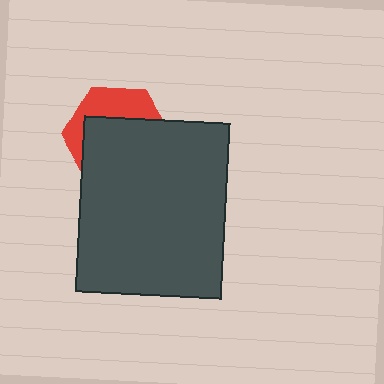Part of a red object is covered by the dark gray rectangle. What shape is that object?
It is a hexagon.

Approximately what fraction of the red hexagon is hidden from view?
Roughly 65% of the red hexagon is hidden behind the dark gray rectangle.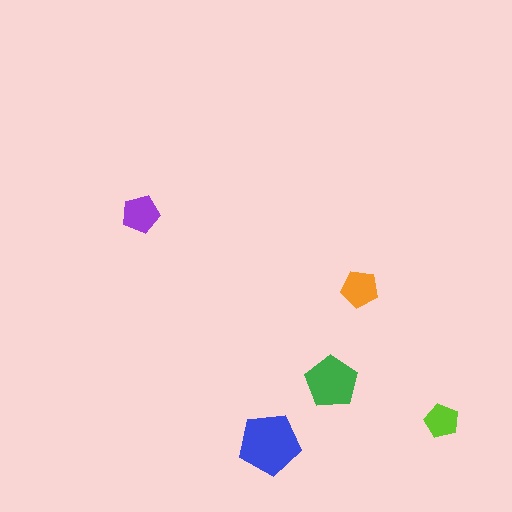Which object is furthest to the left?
The purple pentagon is leftmost.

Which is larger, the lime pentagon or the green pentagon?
The green one.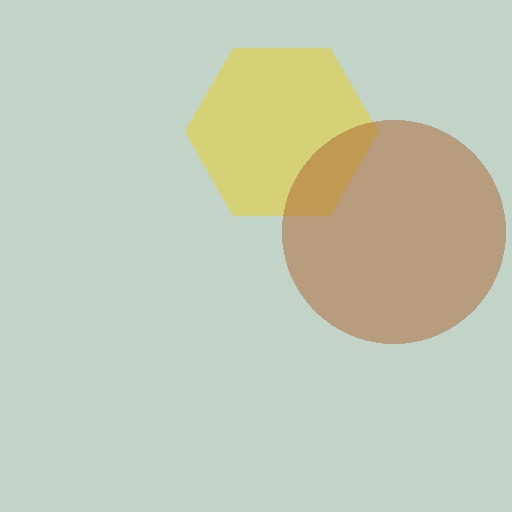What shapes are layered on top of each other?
The layered shapes are: a yellow hexagon, a brown circle.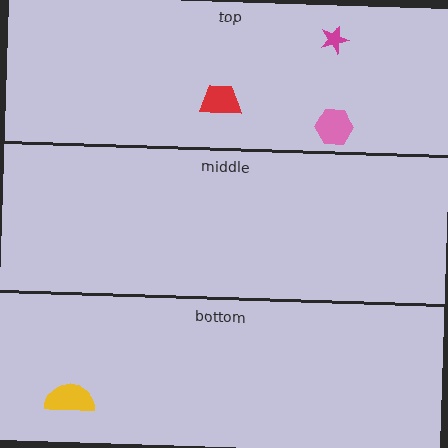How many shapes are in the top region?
3.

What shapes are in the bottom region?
The yellow semicircle.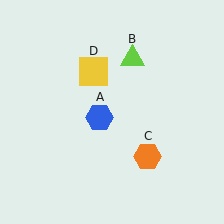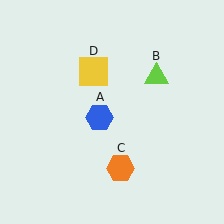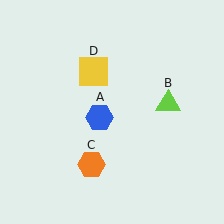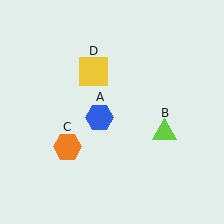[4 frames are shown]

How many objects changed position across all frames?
2 objects changed position: lime triangle (object B), orange hexagon (object C).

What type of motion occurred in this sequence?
The lime triangle (object B), orange hexagon (object C) rotated clockwise around the center of the scene.